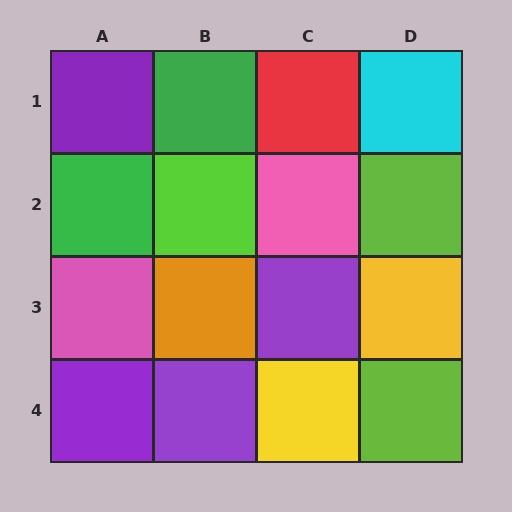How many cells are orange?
1 cell is orange.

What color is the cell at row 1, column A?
Purple.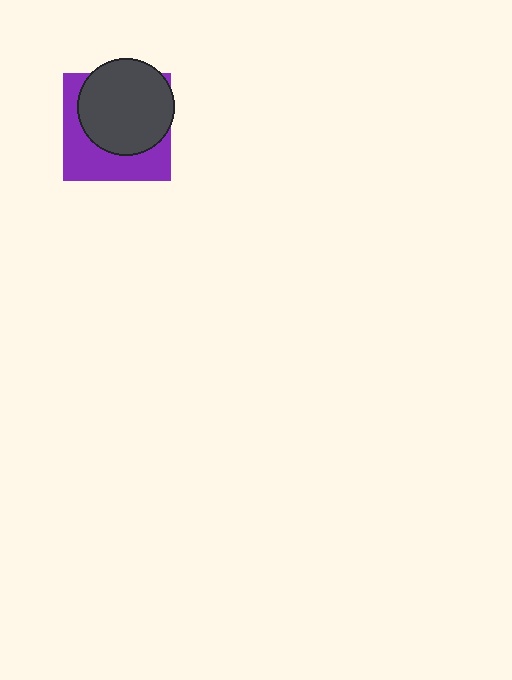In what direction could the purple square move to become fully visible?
The purple square could move toward the lower-left. That would shift it out from behind the dark gray circle entirely.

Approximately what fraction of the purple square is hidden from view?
Roughly 57% of the purple square is hidden behind the dark gray circle.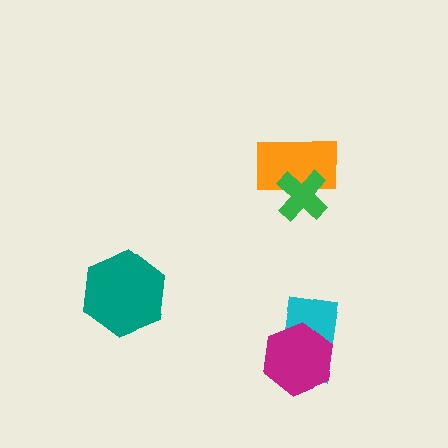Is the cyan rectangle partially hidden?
Yes, it is partially covered by another shape.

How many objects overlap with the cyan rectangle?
1 object overlaps with the cyan rectangle.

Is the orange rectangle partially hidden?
Yes, it is partially covered by another shape.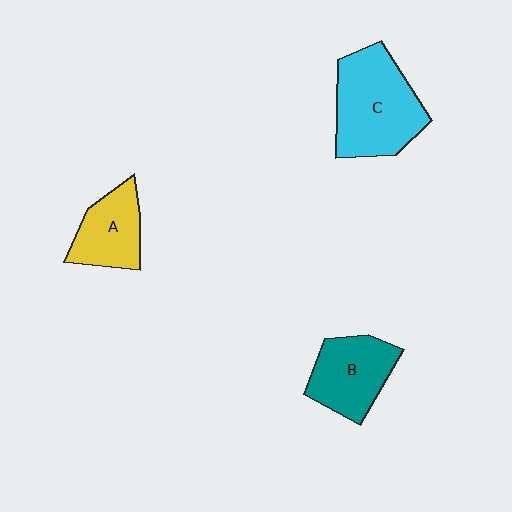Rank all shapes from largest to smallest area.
From largest to smallest: C (cyan), B (teal), A (yellow).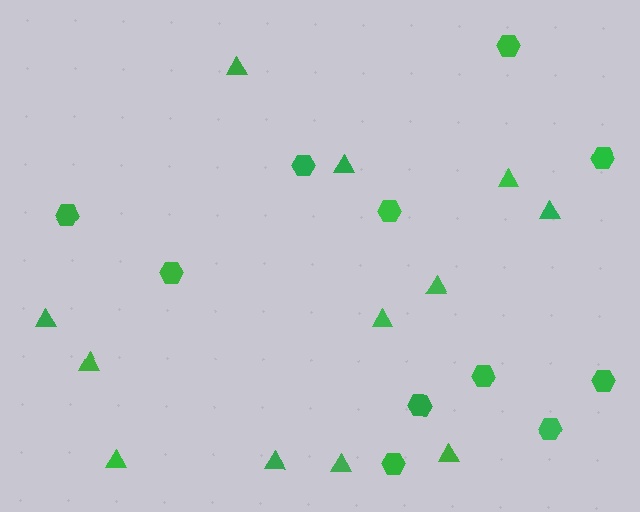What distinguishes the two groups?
There are 2 groups: one group of triangles (12) and one group of hexagons (11).